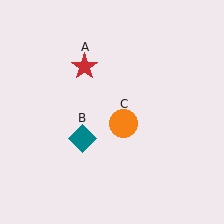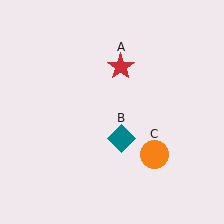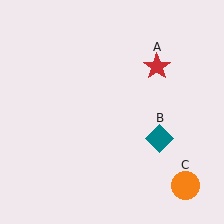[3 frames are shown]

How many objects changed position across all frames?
3 objects changed position: red star (object A), teal diamond (object B), orange circle (object C).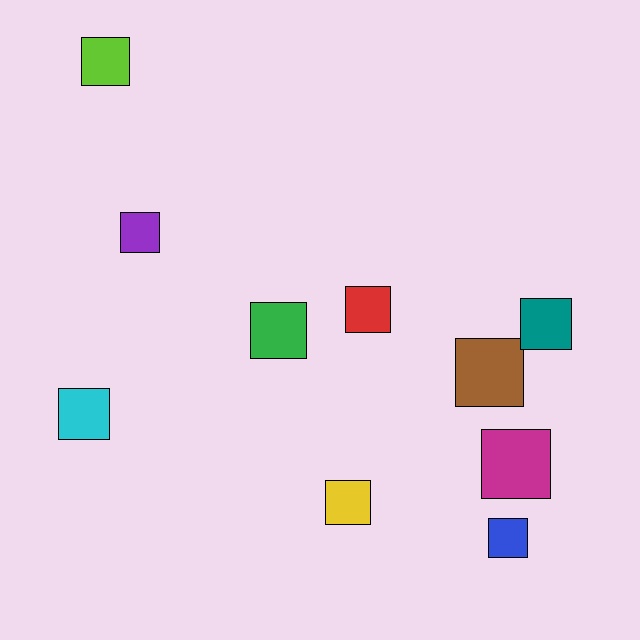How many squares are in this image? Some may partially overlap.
There are 10 squares.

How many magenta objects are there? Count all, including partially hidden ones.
There is 1 magenta object.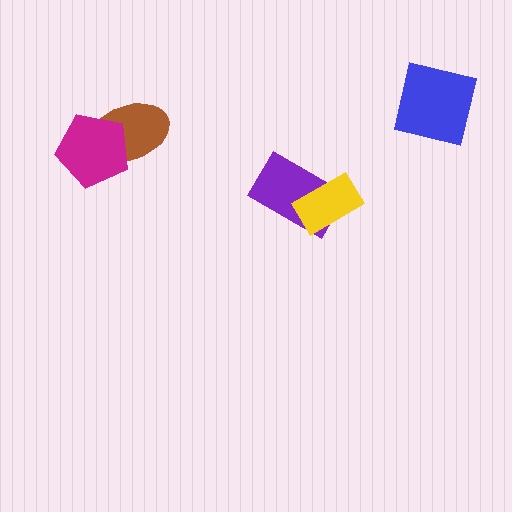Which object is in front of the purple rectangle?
The yellow rectangle is in front of the purple rectangle.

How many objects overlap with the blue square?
0 objects overlap with the blue square.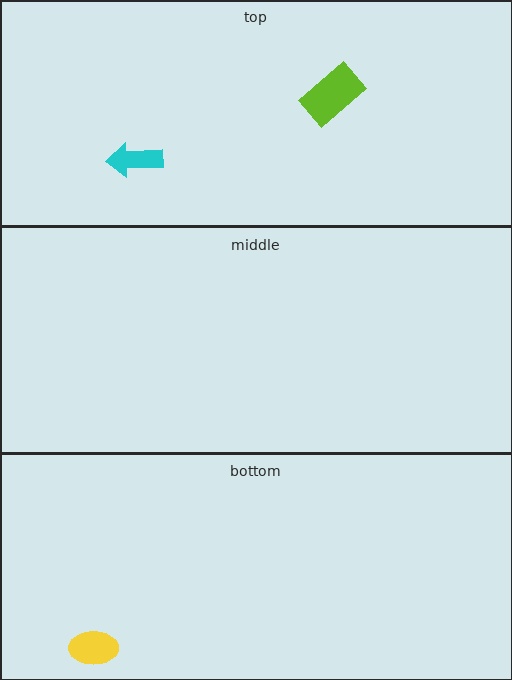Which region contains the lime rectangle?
The top region.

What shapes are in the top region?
The lime rectangle, the cyan arrow.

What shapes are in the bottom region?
The yellow ellipse.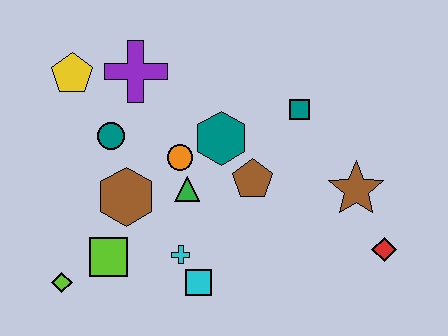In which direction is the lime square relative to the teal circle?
The lime square is below the teal circle.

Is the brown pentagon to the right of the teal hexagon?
Yes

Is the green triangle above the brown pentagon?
No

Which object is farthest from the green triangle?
The red diamond is farthest from the green triangle.